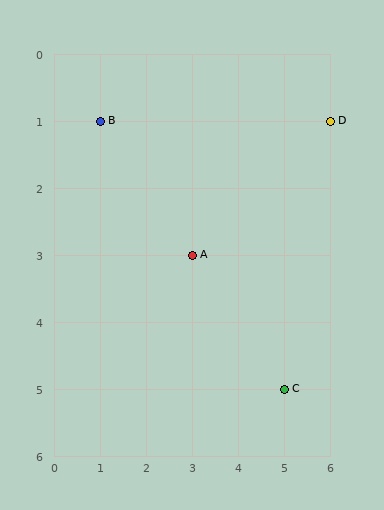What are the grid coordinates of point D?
Point D is at grid coordinates (6, 1).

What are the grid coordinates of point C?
Point C is at grid coordinates (5, 5).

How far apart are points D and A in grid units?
Points D and A are 3 columns and 2 rows apart (about 3.6 grid units diagonally).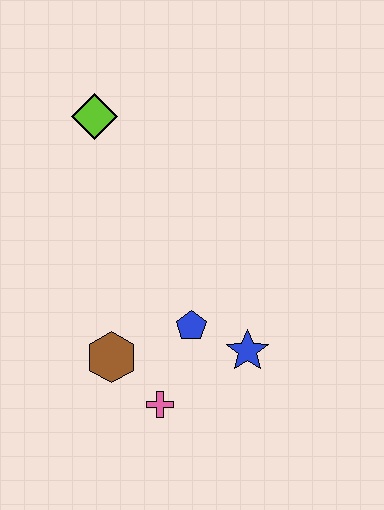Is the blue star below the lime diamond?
Yes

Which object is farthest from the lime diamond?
The pink cross is farthest from the lime diamond.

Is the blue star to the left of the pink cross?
No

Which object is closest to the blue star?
The blue pentagon is closest to the blue star.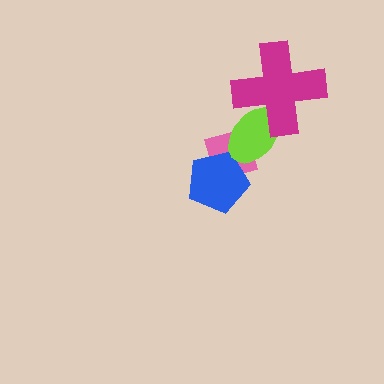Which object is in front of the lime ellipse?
The magenta cross is in front of the lime ellipse.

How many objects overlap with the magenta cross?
1 object overlaps with the magenta cross.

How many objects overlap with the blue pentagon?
1 object overlaps with the blue pentagon.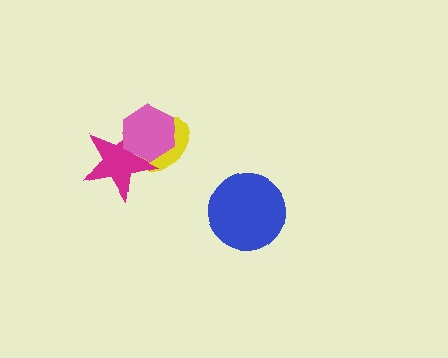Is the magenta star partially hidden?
Yes, it is partially covered by another shape.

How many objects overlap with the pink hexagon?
2 objects overlap with the pink hexagon.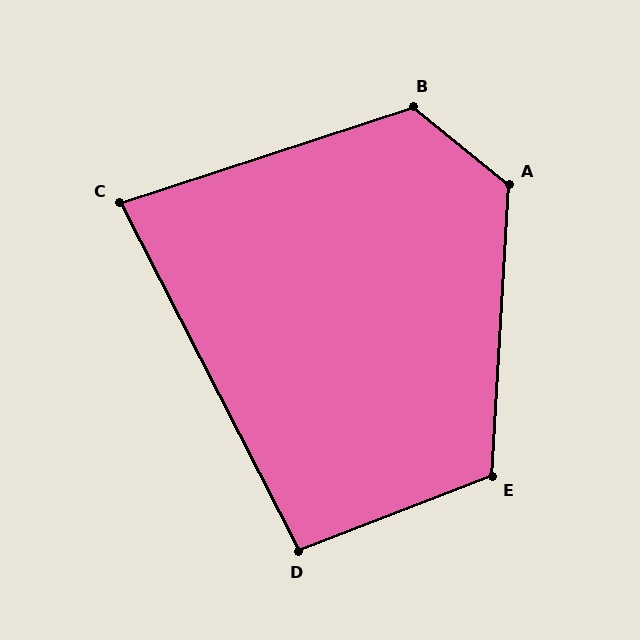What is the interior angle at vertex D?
Approximately 96 degrees (obtuse).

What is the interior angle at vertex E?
Approximately 115 degrees (obtuse).